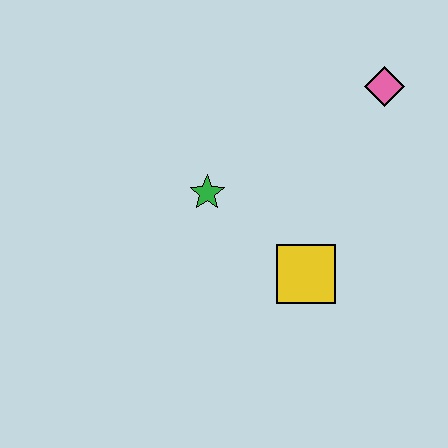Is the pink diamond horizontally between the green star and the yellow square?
No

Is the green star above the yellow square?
Yes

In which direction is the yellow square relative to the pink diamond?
The yellow square is below the pink diamond.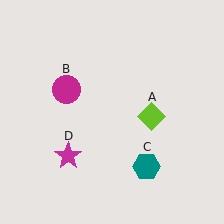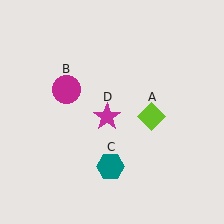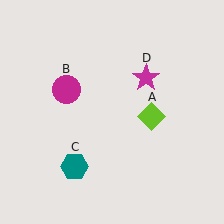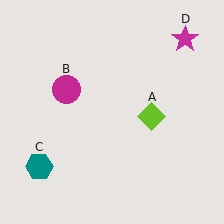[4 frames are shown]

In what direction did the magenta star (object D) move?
The magenta star (object D) moved up and to the right.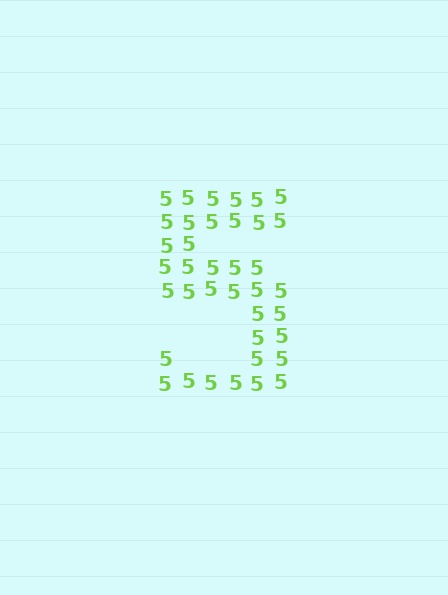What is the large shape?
The large shape is the digit 5.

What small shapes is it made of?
It is made of small digit 5's.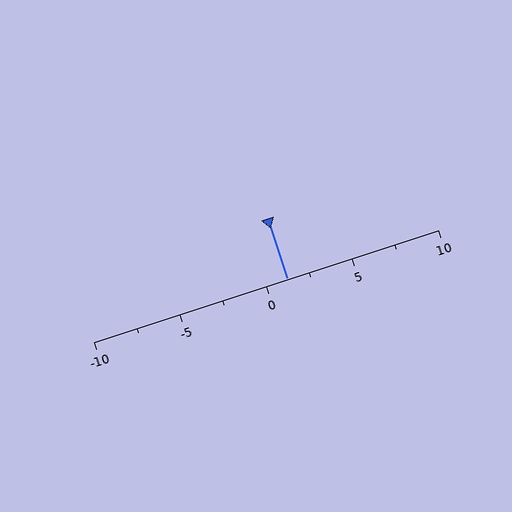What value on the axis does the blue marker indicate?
The marker indicates approximately 1.2.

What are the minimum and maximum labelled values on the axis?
The axis runs from -10 to 10.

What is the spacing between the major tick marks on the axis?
The major ticks are spaced 5 apart.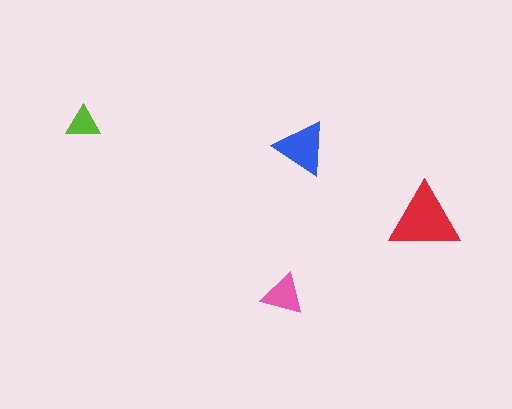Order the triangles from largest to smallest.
the red one, the blue one, the pink one, the lime one.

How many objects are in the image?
There are 4 objects in the image.